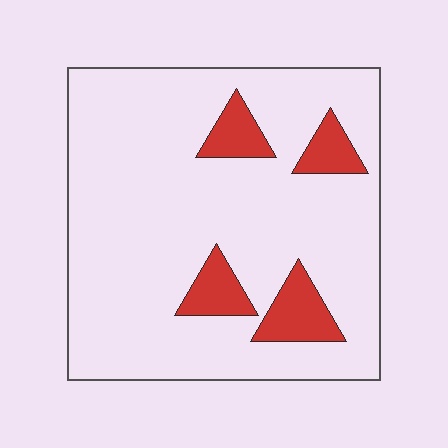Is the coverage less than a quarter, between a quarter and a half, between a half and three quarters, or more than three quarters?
Less than a quarter.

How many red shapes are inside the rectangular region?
4.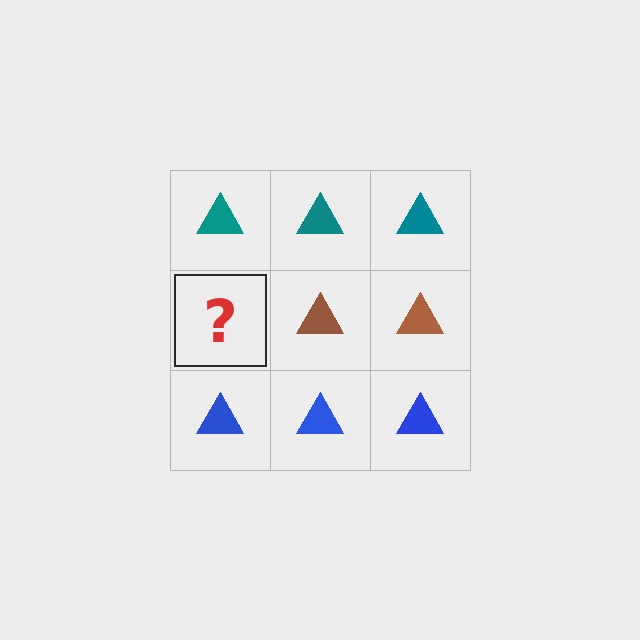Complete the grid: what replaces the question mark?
The question mark should be replaced with a brown triangle.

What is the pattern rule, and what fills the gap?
The rule is that each row has a consistent color. The gap should be filled with a brown triangle.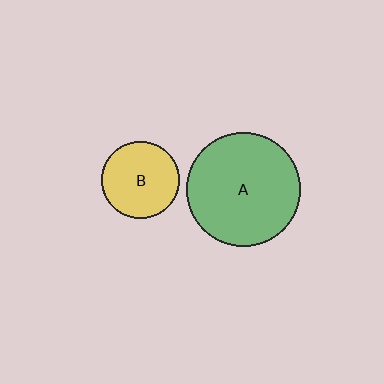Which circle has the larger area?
Circle A (green).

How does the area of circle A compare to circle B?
Approximately 2.1 times.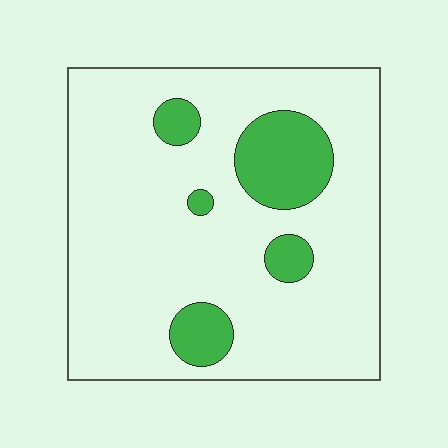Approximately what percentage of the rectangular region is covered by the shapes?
Approximately 15%.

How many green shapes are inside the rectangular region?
5.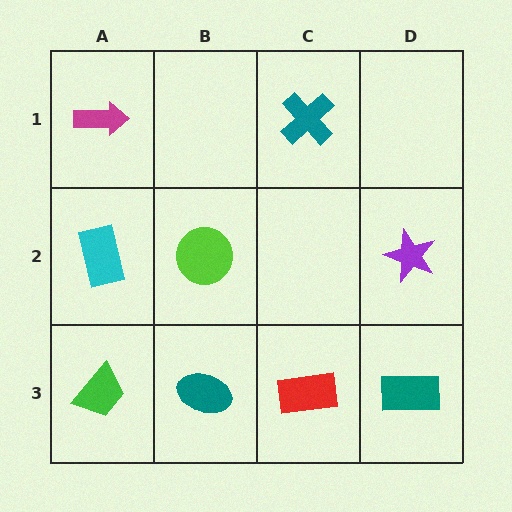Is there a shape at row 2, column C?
No, that cell is empty.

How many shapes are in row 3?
4 shapes.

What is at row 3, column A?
A green trapezoid.